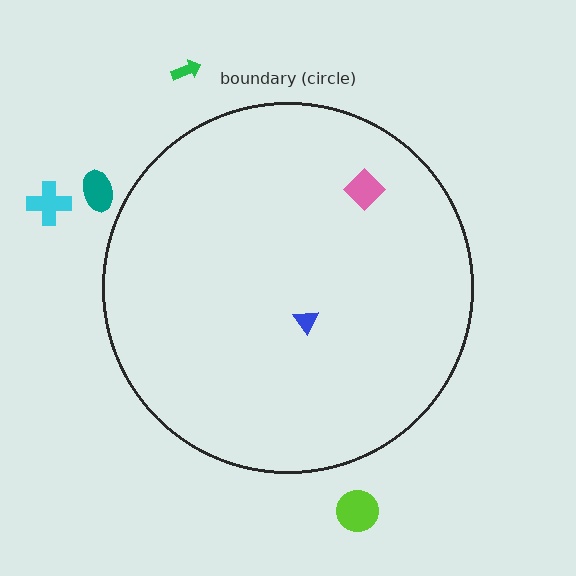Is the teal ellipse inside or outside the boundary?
Outside.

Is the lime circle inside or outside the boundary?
Outside.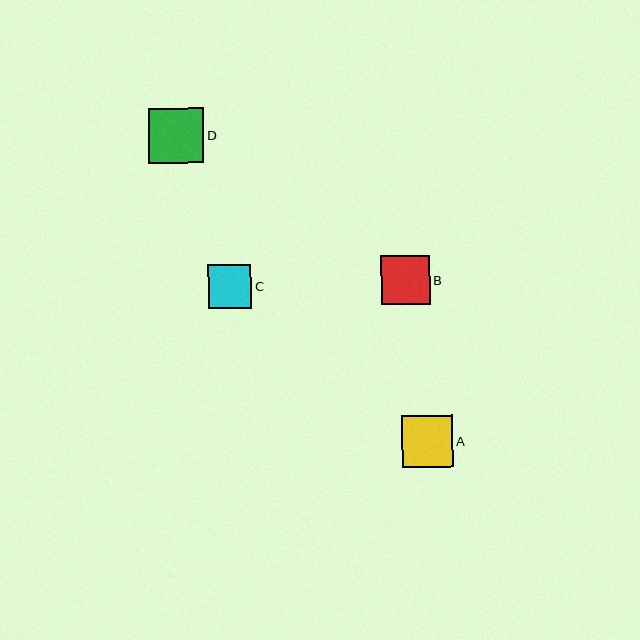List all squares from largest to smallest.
From largest to smallest: D, A, B, C.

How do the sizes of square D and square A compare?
Square D and square A are approximately the same size.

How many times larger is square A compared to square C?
Square A is approximately 1.2 times the size of square C.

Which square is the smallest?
Square C is the smallest with a size of approximately 44 pixels.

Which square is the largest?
Square D is the largest with a size of approximately 55 pixels.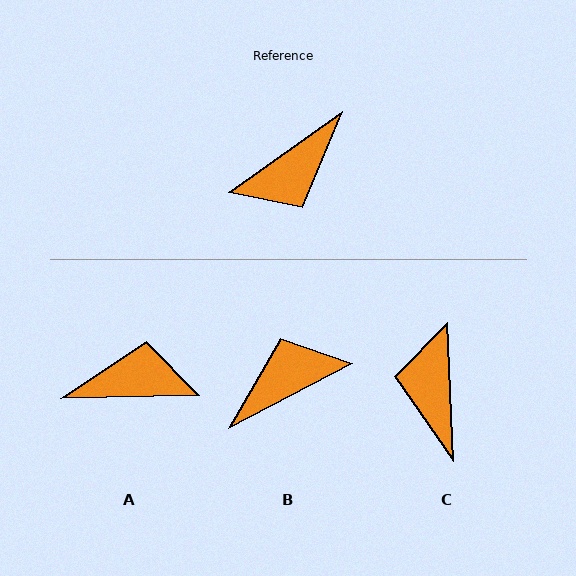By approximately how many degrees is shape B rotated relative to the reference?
Approximately 172 degrees counter-clockwise.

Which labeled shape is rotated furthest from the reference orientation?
B, about 172 degrees away.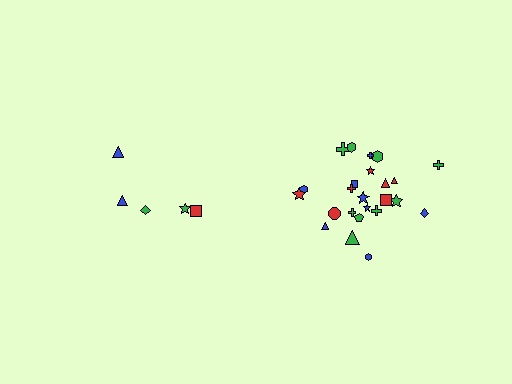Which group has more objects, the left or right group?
The right group.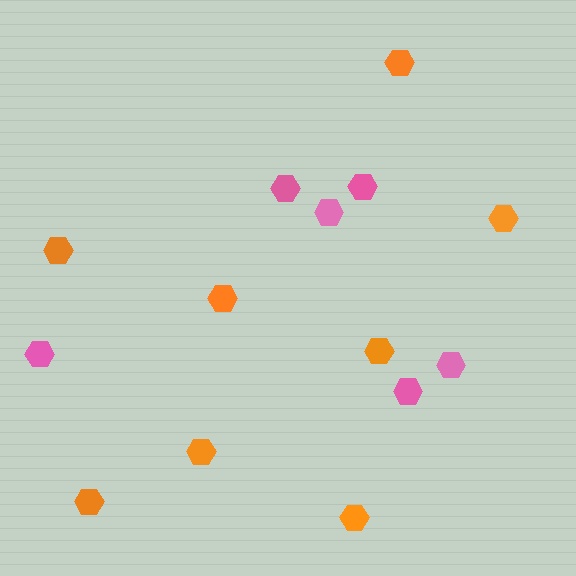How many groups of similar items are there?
There are 2 groups: one group of orange hexagons (8) and one group of pink hexagons (6).